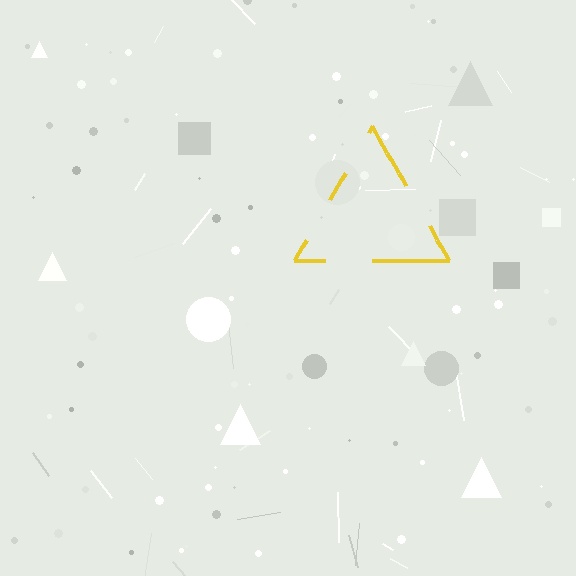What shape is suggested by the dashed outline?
The dashed outline suggests a triangle.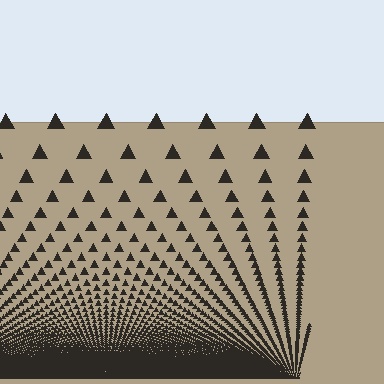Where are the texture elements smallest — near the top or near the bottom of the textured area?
Near the bottom.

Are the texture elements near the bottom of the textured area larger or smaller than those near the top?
Smaller. The gradient is inverted — elements near the bottom are smaller and denser.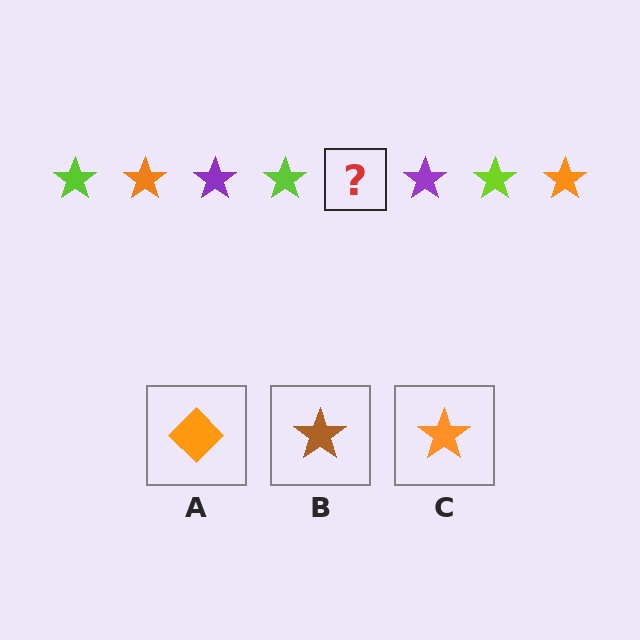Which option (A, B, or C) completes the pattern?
C.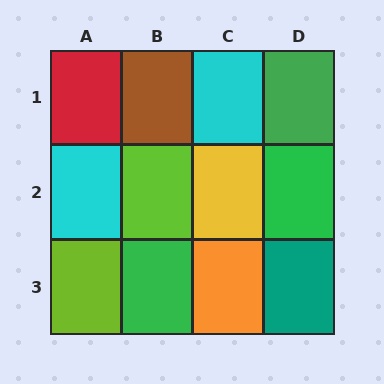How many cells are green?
3 cells are green.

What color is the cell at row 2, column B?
Lime.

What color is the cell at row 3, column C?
Orange.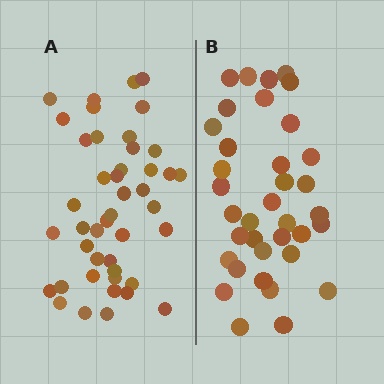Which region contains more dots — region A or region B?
Region A (the left region) has more dots.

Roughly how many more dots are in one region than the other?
Region A has roughly 8 or so more dots than region B.